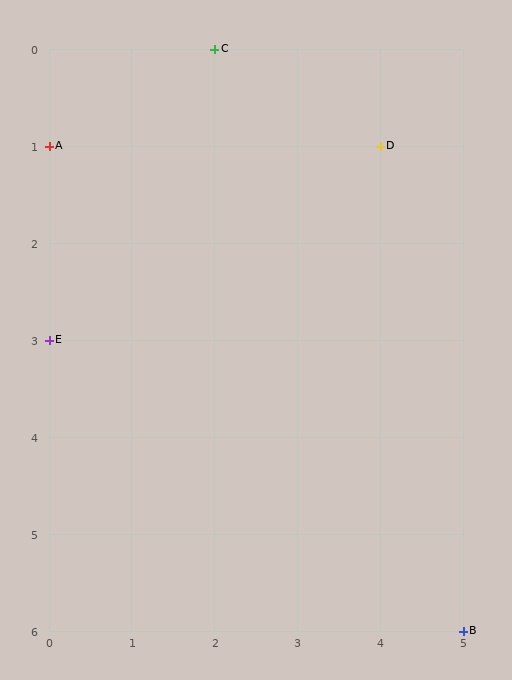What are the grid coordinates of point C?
Point C is at grid coordinates (2, 0).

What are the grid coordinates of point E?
Point E is at grid coordinates (0, 3).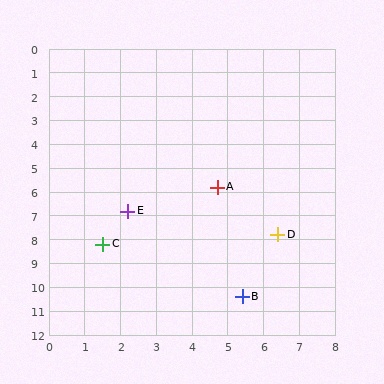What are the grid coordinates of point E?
Point E is at approximately (2.2, 6.8).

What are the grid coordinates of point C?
Point C is at approximately (1.5, 8.2).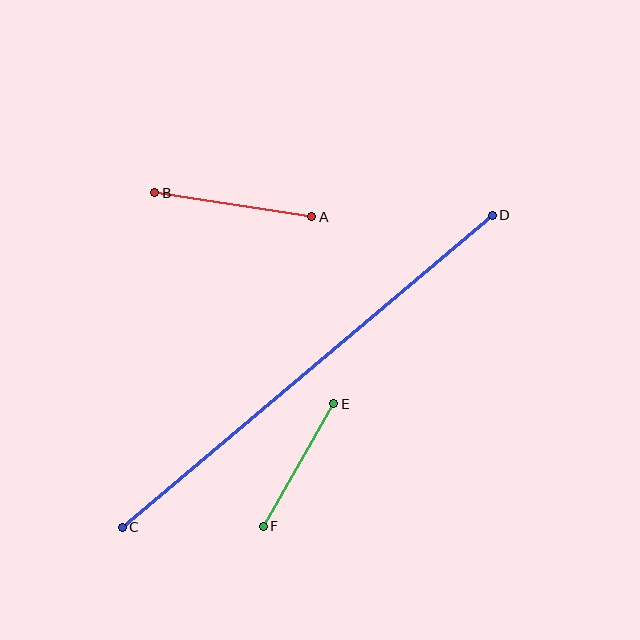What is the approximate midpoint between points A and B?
The midpoint is at approximately (233, 205) pixels.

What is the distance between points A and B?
The distance is approximately 159 pixels.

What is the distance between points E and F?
The distance is approximately 141 pixels.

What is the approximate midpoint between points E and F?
The midpoint is at approximately (299, 465) pixels.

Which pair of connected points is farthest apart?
Points C and D are farthest apart.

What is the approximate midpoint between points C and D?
The midpoint is at approximately (307, 371) pixels.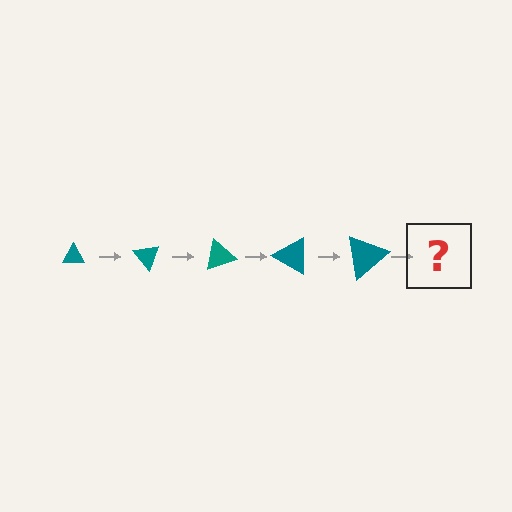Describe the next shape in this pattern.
It should be a triangle, larger than the previous one and rotated 250 degrees from the start.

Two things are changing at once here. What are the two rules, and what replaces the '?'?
The two rules are that the triangle grows larger each step and it rotates 50 degrees each step. The '?' should be a triangle, larger than the previous one and rotated 250 degrees from the start.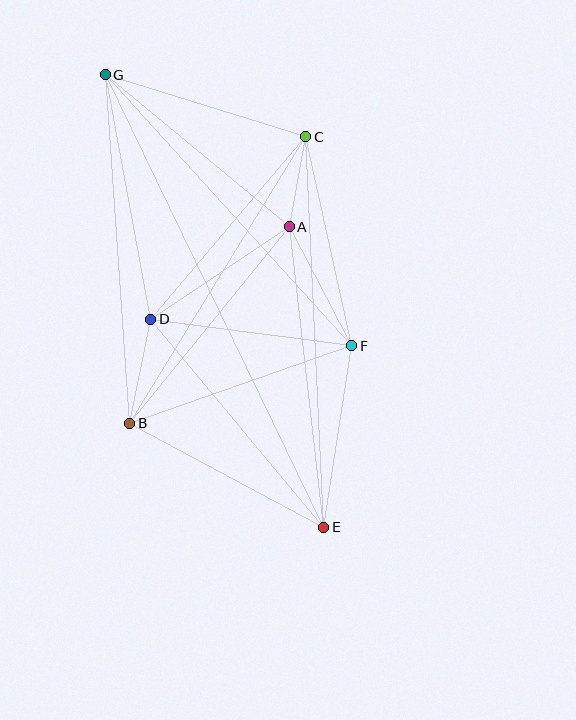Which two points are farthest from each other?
Points E and G are farthest from each other.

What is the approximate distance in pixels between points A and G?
The distance between A and G is approximately 239 pixels.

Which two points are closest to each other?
Points A and C are closest to each other.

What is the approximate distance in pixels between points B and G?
The distance between B and G is approximately 349 pixels.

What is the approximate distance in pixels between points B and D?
The distance between B and D is approximately 106 pixels.